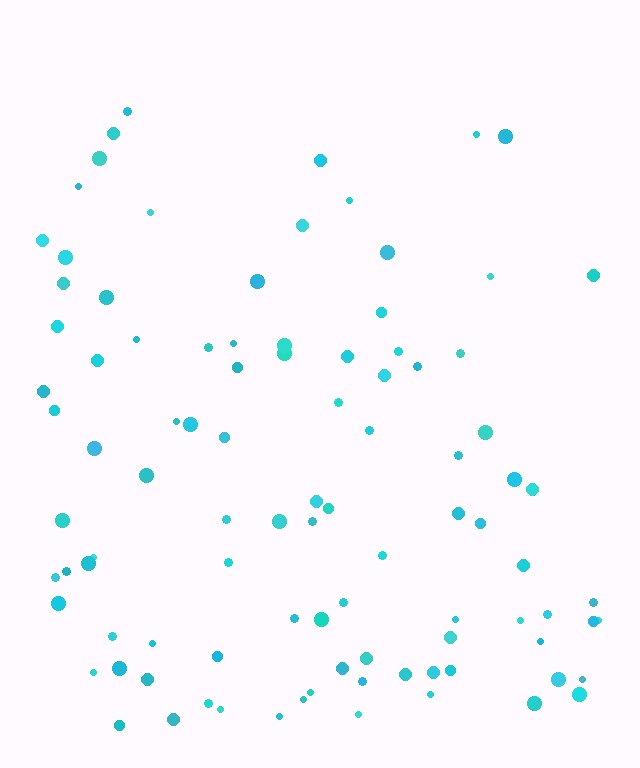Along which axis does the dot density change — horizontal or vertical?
Vertical.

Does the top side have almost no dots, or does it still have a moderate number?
Still a moderate number, just noticeably fewer than the bottom.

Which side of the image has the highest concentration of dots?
The bottom.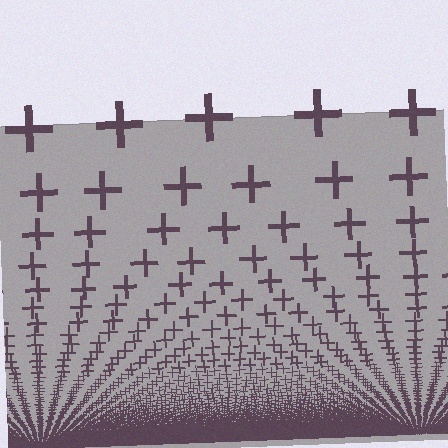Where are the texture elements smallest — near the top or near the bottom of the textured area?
Near the bottom.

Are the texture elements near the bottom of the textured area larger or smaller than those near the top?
Smaller. The gradient is inverted — elements near the bottom are smaller and denser.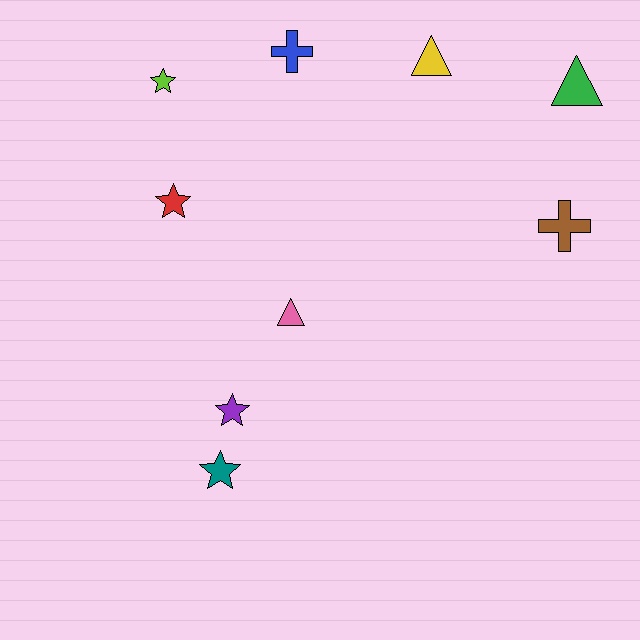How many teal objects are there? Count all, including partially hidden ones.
There is 1 teal object.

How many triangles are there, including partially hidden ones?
There are 3 triangles.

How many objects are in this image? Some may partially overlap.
There are 9 objects.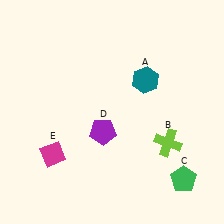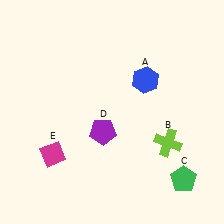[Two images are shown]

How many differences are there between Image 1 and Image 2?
There is 1 difference between the two images.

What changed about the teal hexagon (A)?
In Image 1, A is teal. In Image 2, it changed to blue.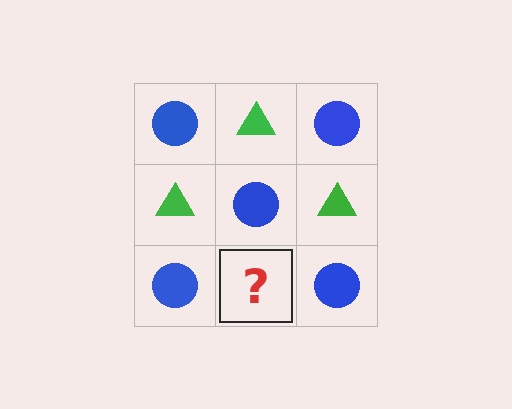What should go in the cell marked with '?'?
The missing cell should contain a green triangle.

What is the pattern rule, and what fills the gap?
The rule is that it alternates blue circle and green triangle in a checkerboard pattern. The gap should be filled with a green triangle.